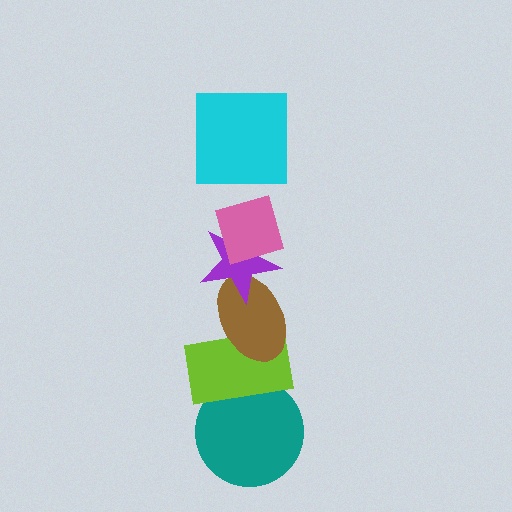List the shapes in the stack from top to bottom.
From top to bottom: the cyan square, the pink diamond, the purple star, the brown ellipse, the lime rectangle, the teal circle.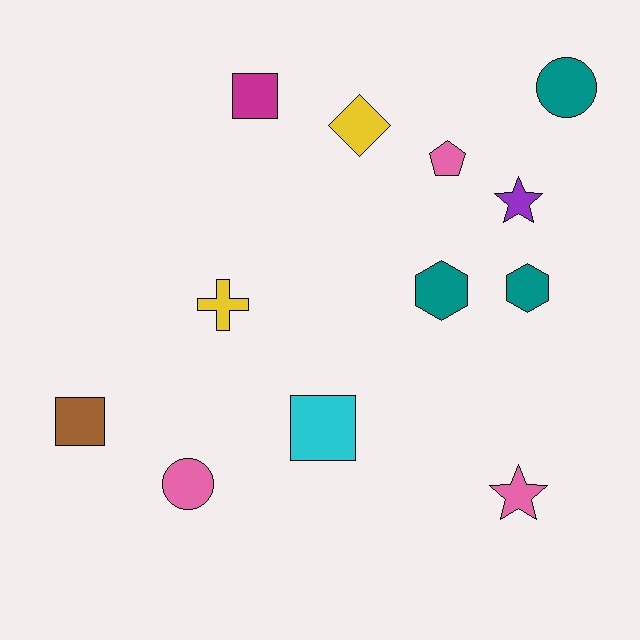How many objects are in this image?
There are 12 objects.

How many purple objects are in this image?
There is 1 purple object.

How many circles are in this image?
There are 2 circles.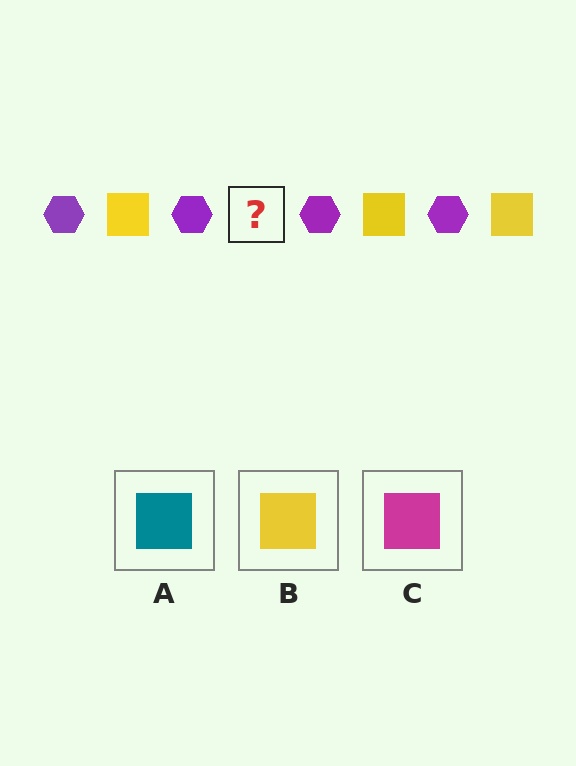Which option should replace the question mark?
Option B.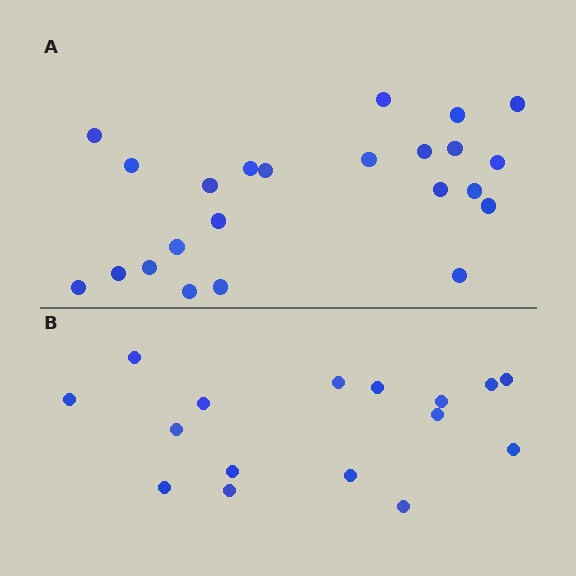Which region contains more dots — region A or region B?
Region A (the top region) has more dots.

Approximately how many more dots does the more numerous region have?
Region A has roughly 8 or so more dots than region B.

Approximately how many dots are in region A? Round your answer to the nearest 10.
About 20 dots. (The exact count is 23, which rounds to 20.)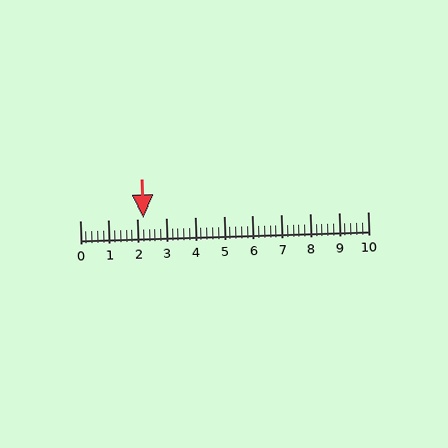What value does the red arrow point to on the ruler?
The red arrow points to approximately 2.2.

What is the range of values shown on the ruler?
The ruler shows values from 0 to 10.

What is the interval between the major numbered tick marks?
The major tick marks are spaced 1 units apart.